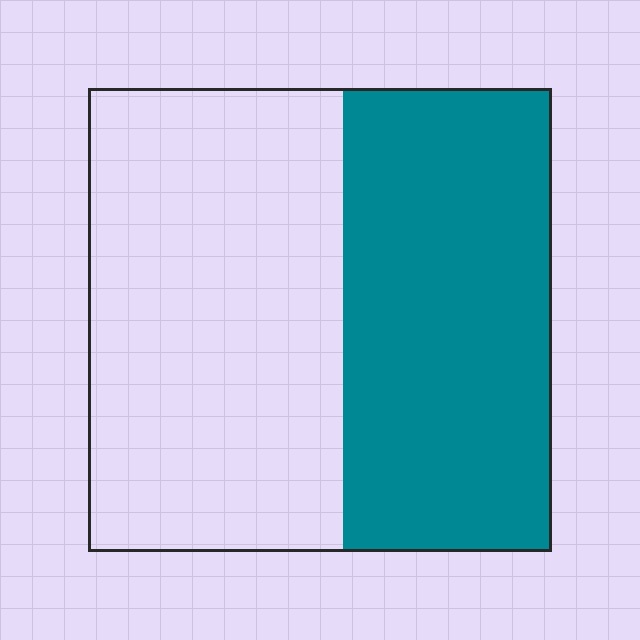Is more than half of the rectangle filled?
No.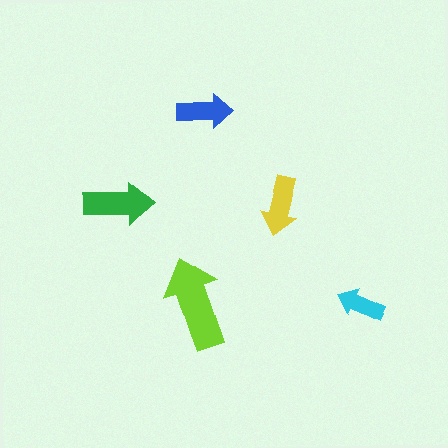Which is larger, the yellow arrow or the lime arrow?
The lime one.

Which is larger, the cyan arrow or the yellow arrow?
The yellow one.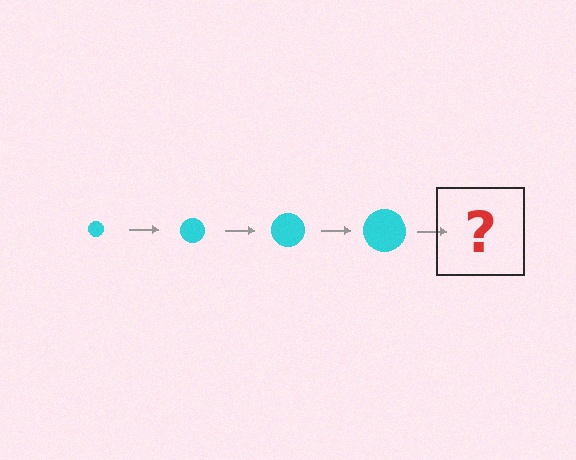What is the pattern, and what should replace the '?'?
The pattern is that the circle gets progressively larger each step. The '?' should be a cyan circle, larger than the previous one.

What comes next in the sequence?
The next element should be a cyan circle, larger than the previous one.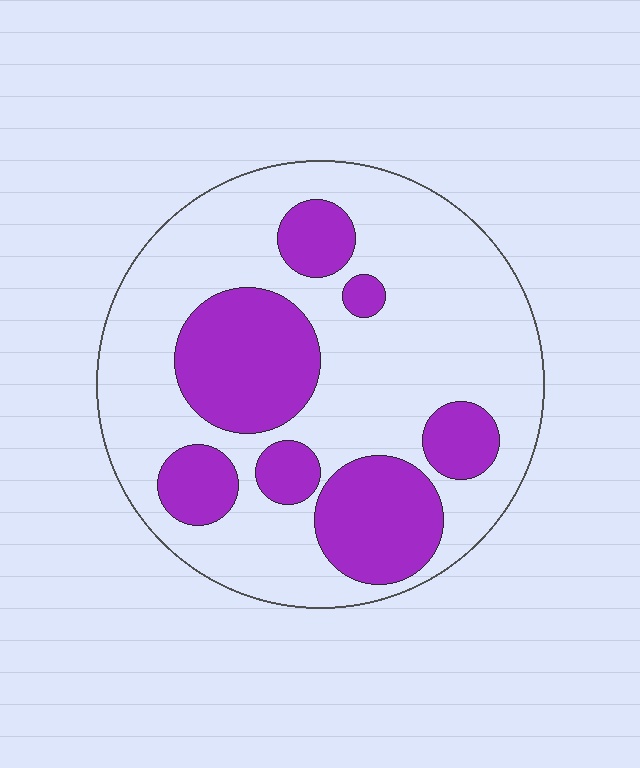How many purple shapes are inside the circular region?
7.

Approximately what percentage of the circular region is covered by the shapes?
Approximately 30%.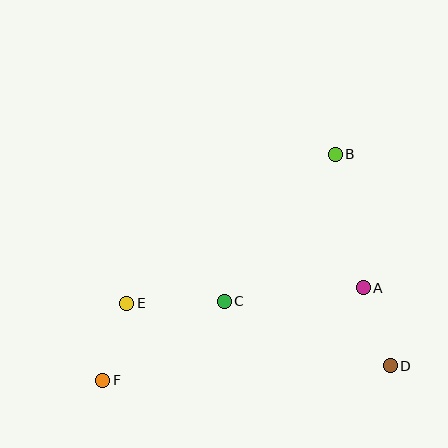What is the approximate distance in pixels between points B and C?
The distance between B and C is approximately 184 pixels.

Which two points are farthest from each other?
Points B and F are farthest from each other.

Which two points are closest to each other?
Points E and F are closest to each other.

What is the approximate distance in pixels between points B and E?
The distance between B and E is approximately 256 pixels.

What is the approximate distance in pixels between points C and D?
The distance between C and D is approximately 178 pixels.